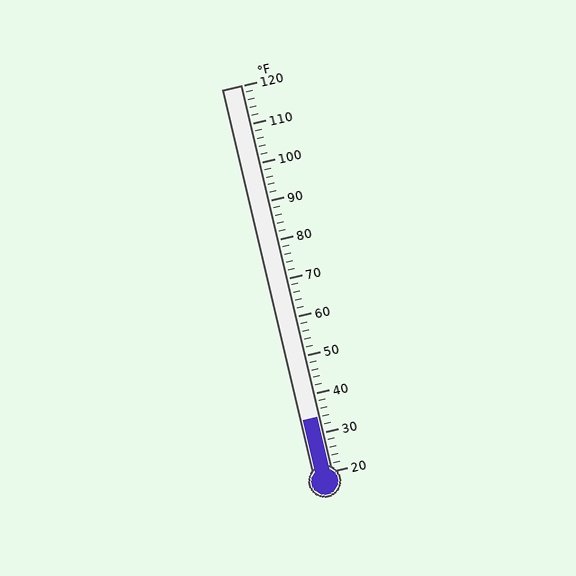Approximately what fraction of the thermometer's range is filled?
The thermometer is filled to approximately 15% of its range.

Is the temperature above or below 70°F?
The temperature is below 70°F.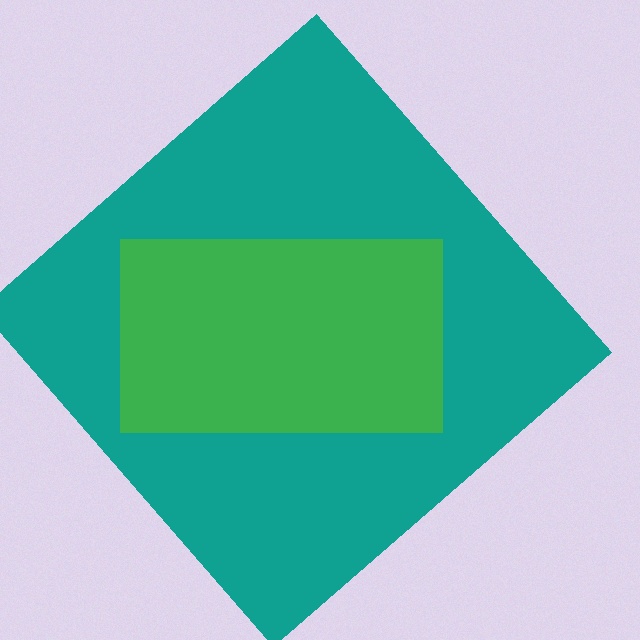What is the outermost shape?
The teal diamond.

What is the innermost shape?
The green rectangle.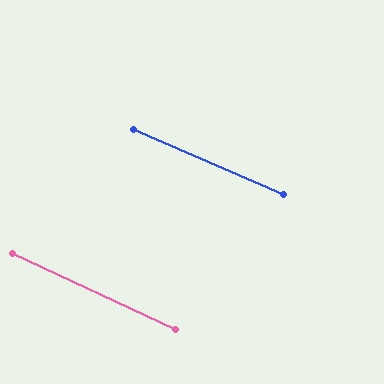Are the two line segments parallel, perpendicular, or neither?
Parallel — their directions differ by only 1.5°.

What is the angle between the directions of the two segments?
Approximately 1 degree.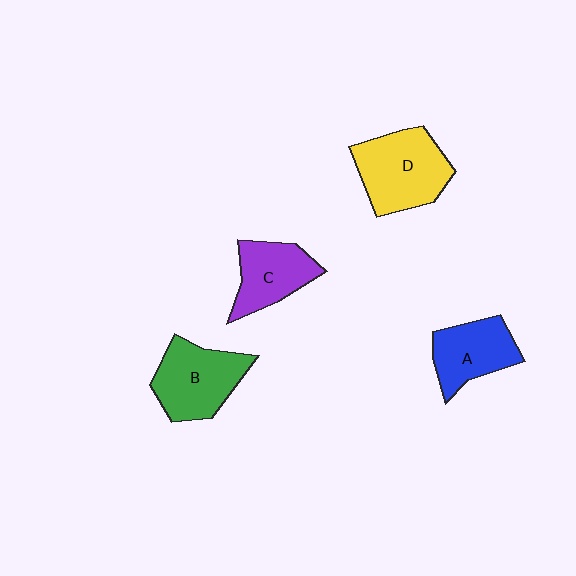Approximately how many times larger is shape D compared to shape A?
Approximately 1.3 times.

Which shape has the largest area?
Shape D (yellow).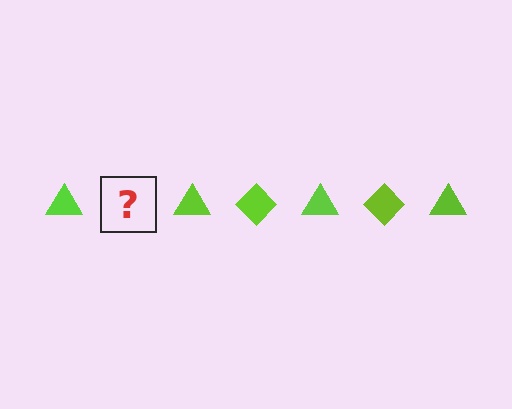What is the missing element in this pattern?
The missing element is a lime diamond.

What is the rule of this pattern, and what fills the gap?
The rule is that the pattern cycles through triangle, diamond shapes in lime. The gap should be filled with a lime diamond.